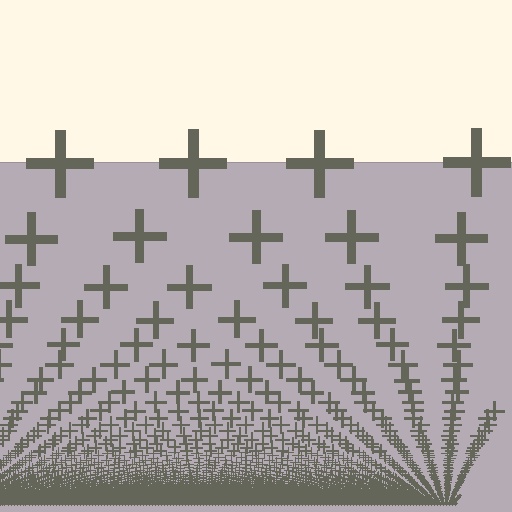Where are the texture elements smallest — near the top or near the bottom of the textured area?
Near the bottom.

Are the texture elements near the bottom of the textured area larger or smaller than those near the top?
Smaller. The gradient is inverted — elements near the bottom are smaller and denser.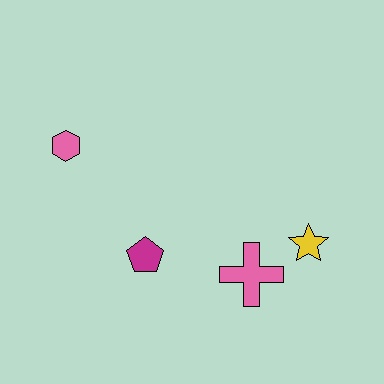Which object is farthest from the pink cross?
The pink hexagon is farthest from the pink cross.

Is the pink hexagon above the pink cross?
Yes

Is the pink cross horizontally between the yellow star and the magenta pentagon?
Yes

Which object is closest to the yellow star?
The pink cross is closest to the yellow star.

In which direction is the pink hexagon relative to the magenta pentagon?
The pink hexagon is above the magenta pentagon.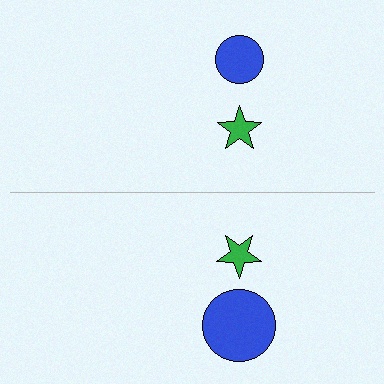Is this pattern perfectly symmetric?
No, the pattern is not perfectly symmetric. The blue circle on the bottom side has a different size than its mirror counterpart.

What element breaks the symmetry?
The blue circle on the bottom side has a different size than its mirror counterpart.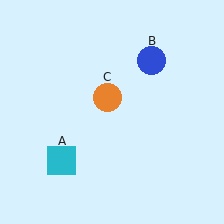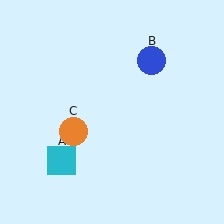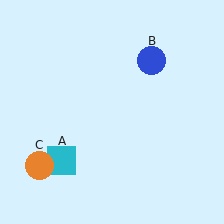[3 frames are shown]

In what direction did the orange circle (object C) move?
The orange circle (object C) moved down and to the left.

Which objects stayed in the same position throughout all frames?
Cyan square (object A) and blue circle (object B) remained stationary.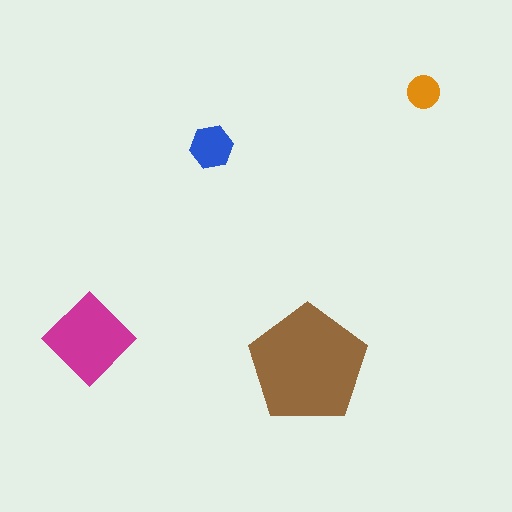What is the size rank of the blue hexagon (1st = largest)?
3rd.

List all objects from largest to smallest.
The brown pentagon, the magenta diamond, the blue hexagon, the orange circle.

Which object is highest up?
The orange circle is topmost.